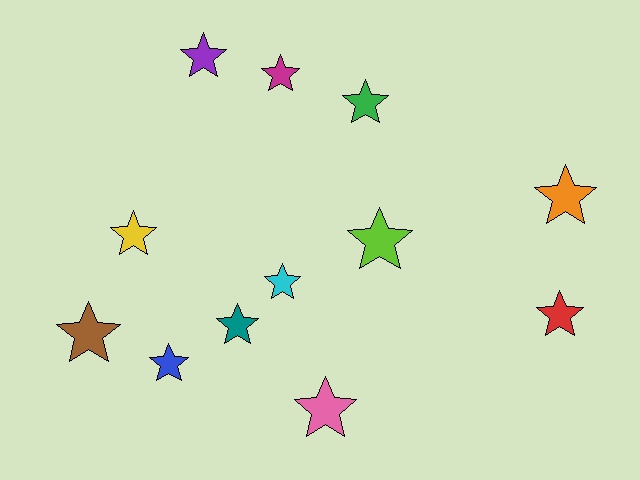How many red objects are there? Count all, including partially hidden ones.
There is 1 red object.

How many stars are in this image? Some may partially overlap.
There are 12 stars.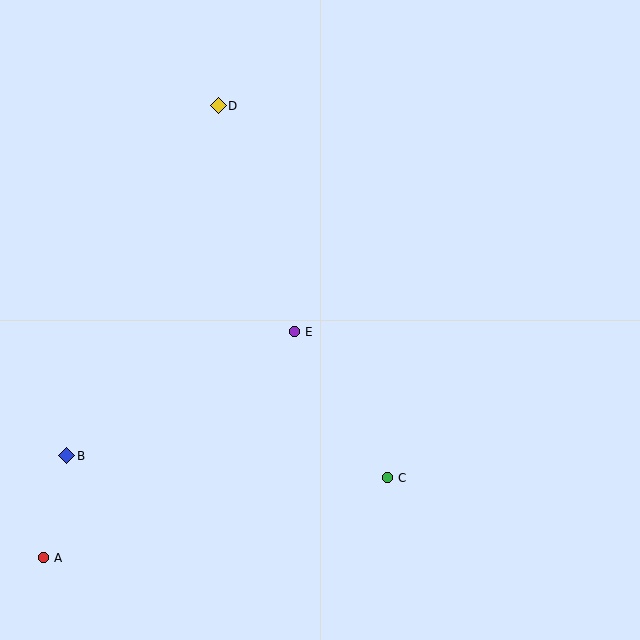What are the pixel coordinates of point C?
Point C is at (388, 478).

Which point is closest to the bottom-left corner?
Point A is closest to the bottom-left corner.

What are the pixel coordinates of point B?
Point B is at (67, 456).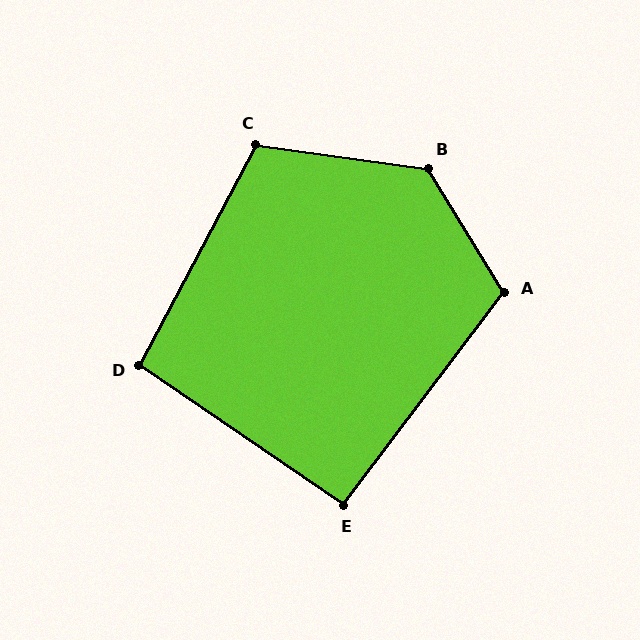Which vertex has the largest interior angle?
B, at approximately 129 degrees.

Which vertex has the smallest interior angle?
E, at approximately 93 degrees.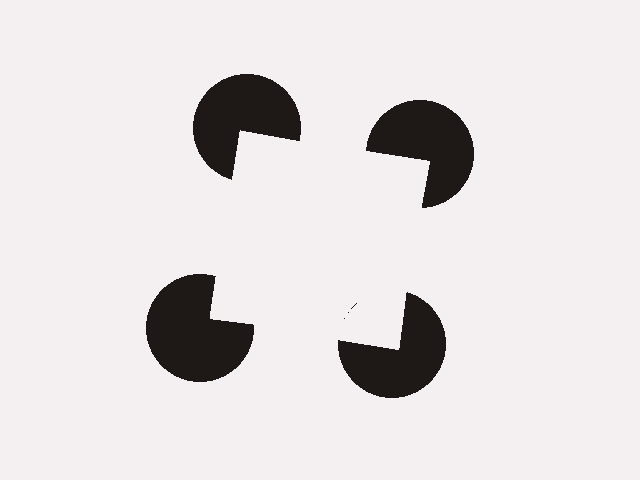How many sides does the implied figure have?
4 sides.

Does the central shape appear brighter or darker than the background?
It typically appears slightly brighter than the background, even though no actual brightness change is drawn.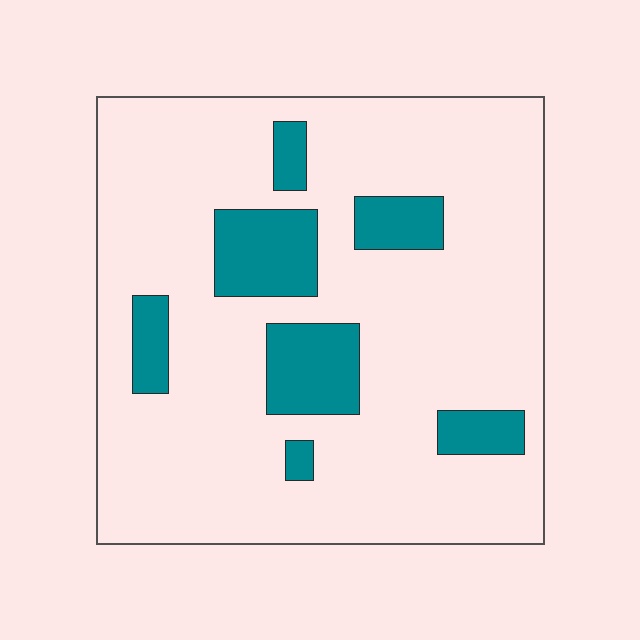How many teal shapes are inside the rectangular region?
7.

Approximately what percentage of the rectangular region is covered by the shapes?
Approximately 15%.